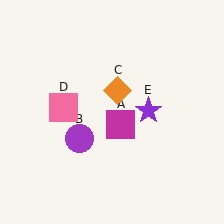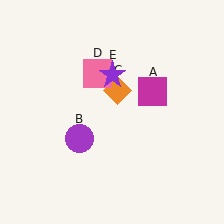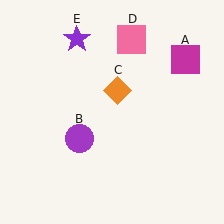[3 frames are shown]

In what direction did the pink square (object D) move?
The pink square (object D) moved up and to the right.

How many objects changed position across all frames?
3 objects changed position: magenta square (object A), pink square (object D), purple star (object E).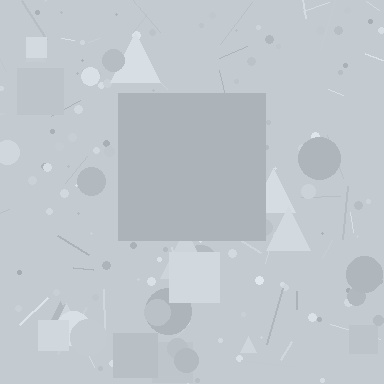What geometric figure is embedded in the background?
A square is embedded in the background.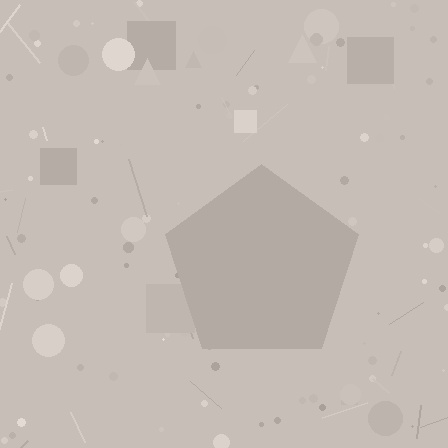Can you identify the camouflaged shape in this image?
The camouflaged shape is a pentagon.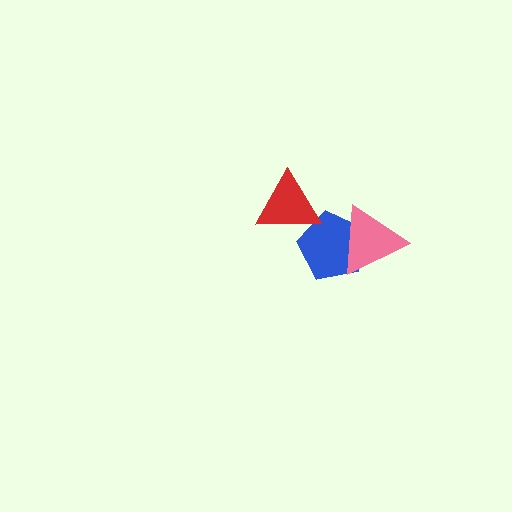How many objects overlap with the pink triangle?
1 object overlaps with the pink triangle.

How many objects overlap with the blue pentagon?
2 objects overlap with the blue pentagon.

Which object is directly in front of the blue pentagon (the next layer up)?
The pink triangle is directly in front of the blue pentagon.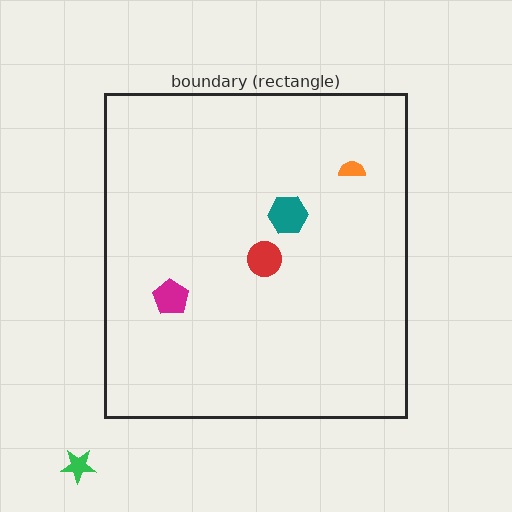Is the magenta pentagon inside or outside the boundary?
Inside.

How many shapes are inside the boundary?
4 inside, 1 outside.